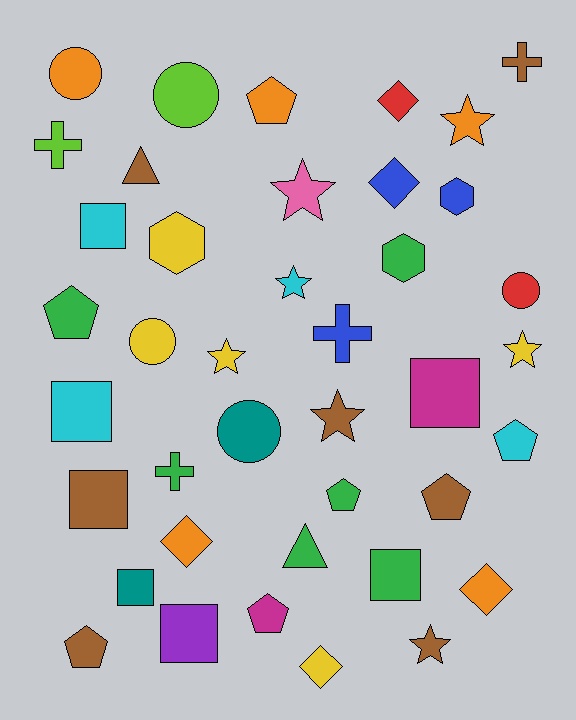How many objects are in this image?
There are 40 objects.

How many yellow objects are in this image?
There are 5 yellow objects.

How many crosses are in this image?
There are 4 crosses.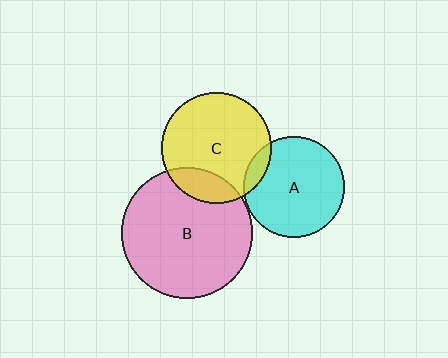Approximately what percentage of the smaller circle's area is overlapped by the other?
Approximately 10%.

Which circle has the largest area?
Circle B (pink).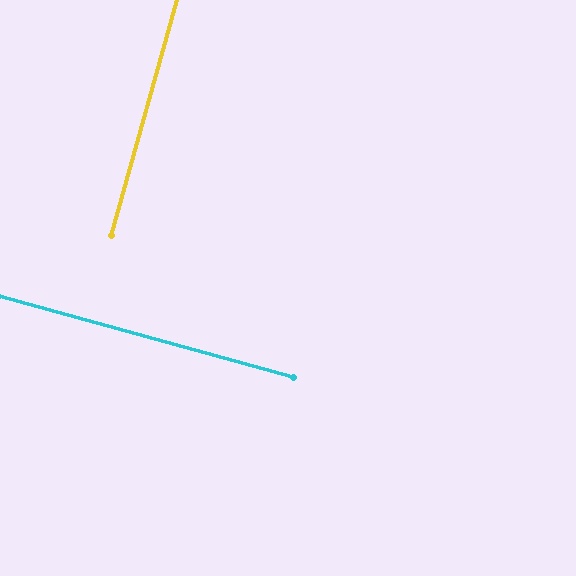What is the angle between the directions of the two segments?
Approximately 90 degrees.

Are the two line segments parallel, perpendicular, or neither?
Perpendicular — they meet at approximately 90°.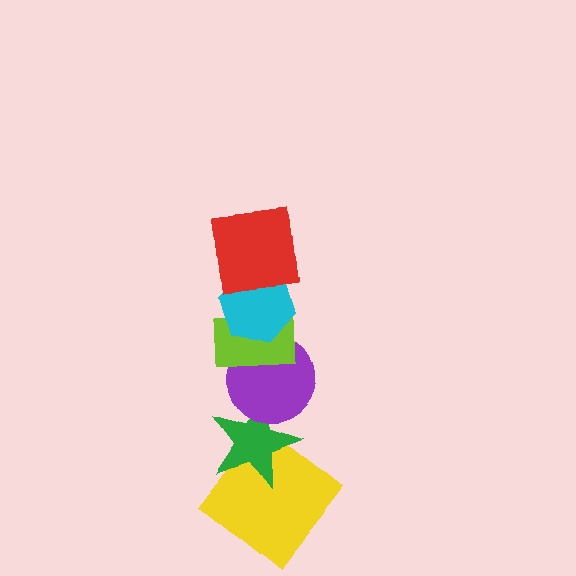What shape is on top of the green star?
The purple circle is on top of the green star.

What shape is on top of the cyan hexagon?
The red square is on top of the cyan hexagon.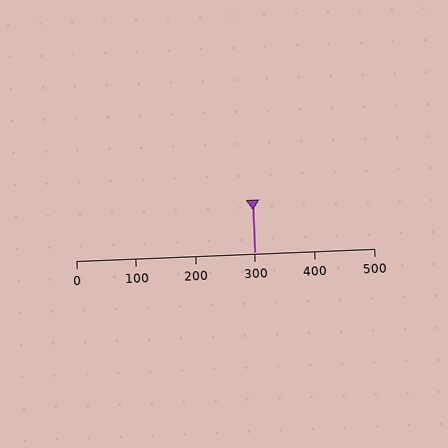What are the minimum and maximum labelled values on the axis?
The axis runs from 0 to 500.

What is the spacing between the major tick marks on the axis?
The major ticks are spaced 100 apart.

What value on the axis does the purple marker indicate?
The marker indicates approximately 300.